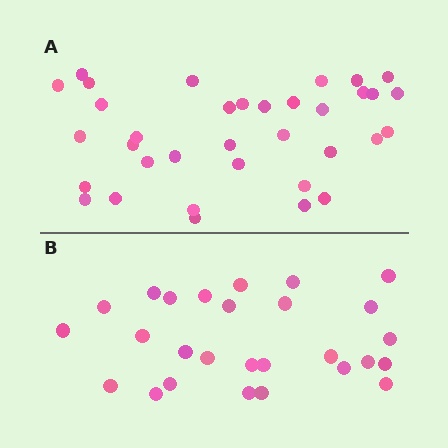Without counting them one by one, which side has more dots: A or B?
Region A (the top region) has more dots.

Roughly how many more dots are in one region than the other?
Region A has roughly 8 or so more dots than region B.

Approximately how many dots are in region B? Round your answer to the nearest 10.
About 30 dots. (The exact count is 27, which rounds to 30.)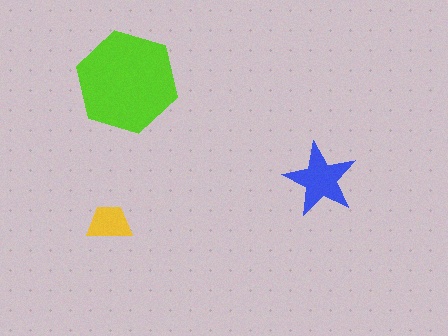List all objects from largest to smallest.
The lime hexagon, the blue star, the yellow trapezoid.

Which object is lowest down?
The yellow trapezoid is bottommost.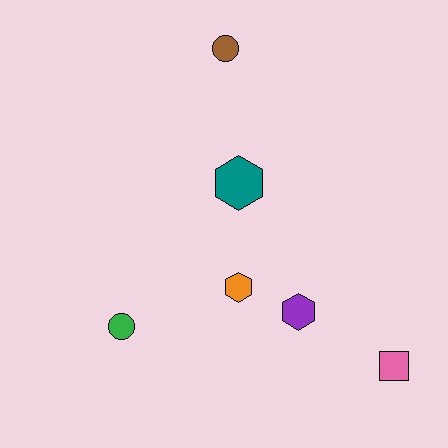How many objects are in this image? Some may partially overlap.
There are 6 objects.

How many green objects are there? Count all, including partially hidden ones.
There is 1 green object.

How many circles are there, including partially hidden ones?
There are 2 circles.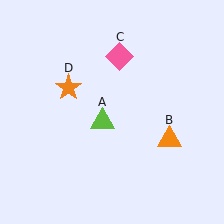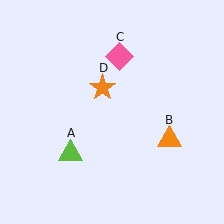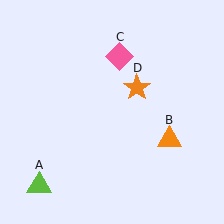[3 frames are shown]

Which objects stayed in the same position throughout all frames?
Orange triangle (object B) and pink diamond (object C) remained stationary.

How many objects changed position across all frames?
2 objects changed position: lime triangle (object A), orange star (object D).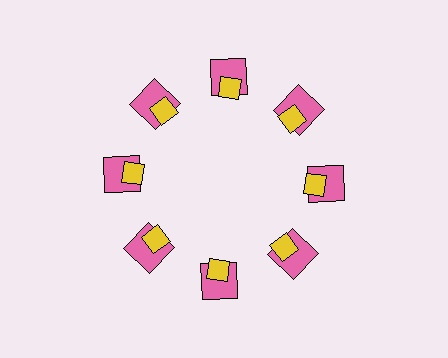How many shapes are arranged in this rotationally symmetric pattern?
There are 16 shapes, arranged in 8 groups of 2.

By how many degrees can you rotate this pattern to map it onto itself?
The pattern maps onto itself every 45 degrees of rotation.